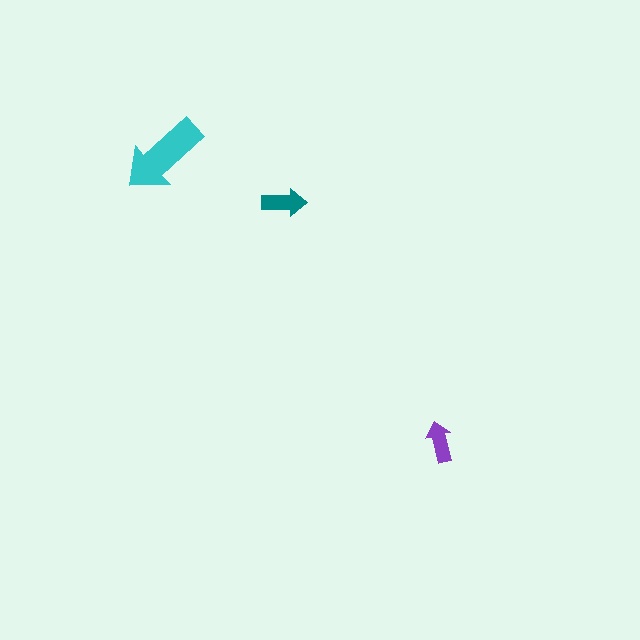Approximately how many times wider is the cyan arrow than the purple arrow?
About 2 times wider.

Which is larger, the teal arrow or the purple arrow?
The teal one.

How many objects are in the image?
There are 3 objects in the image.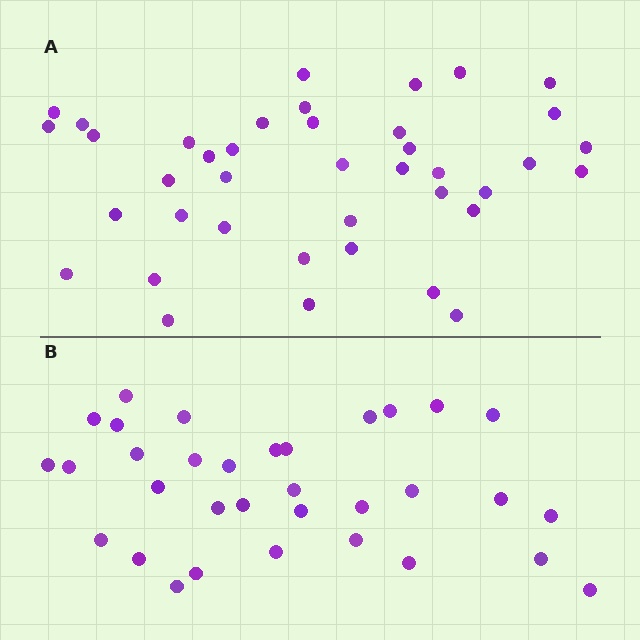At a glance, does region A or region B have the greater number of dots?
Region A (the top region) has more dots.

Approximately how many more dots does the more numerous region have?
Region A has roughly 8 or so more dots than region B.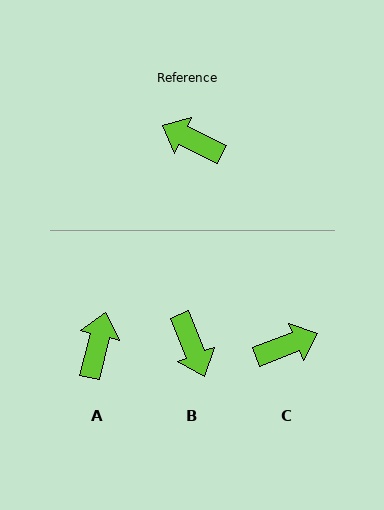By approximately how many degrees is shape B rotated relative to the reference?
Approximately 138 degrees counter-clockwise.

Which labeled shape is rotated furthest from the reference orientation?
B, about 138 degrees away.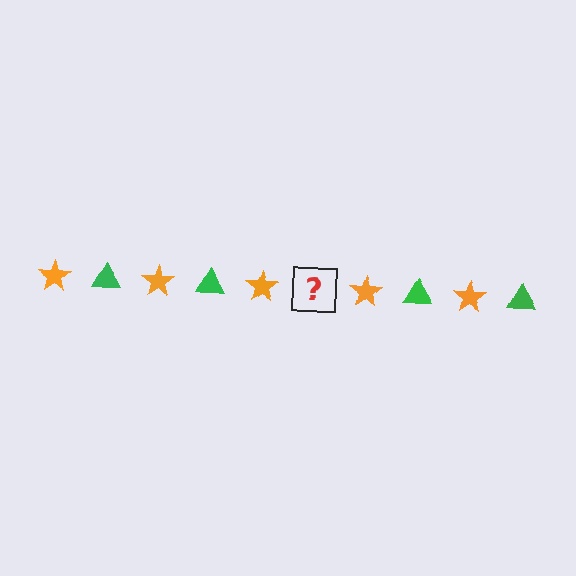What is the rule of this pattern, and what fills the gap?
The rule is that the pattern alternates between orange star and green triangle. The gap should be filled with a green triangle.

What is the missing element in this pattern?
The missing element is a green triangle.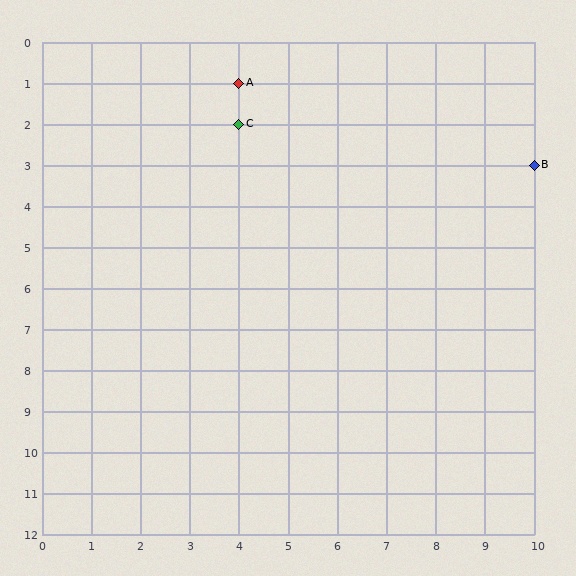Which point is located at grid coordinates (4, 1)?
Point A is at (4, 1).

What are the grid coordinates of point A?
Point A is at grid coordinates (4, 1).